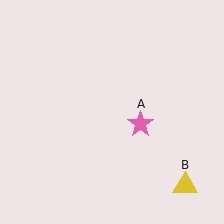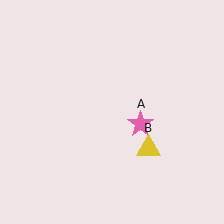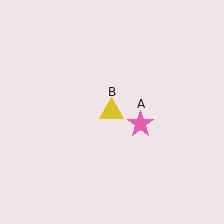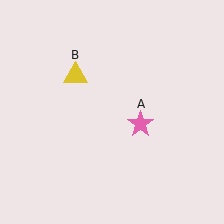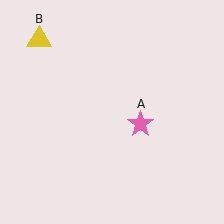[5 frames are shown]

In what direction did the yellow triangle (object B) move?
The yellow triangle (object B) moved up and to the left.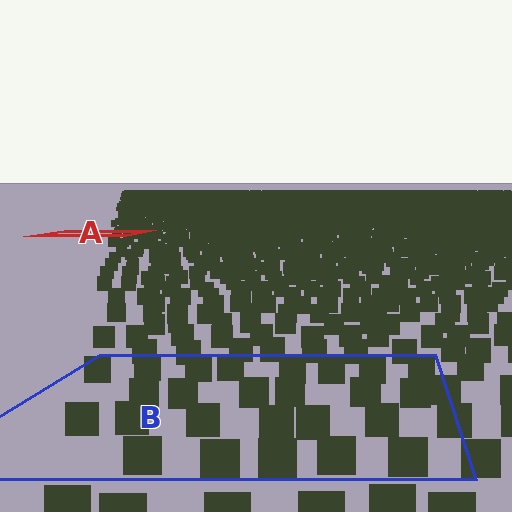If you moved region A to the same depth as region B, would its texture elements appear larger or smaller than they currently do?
They would appear larger. At a closer depth, the same texture elements are projected at a bigger on-screen size.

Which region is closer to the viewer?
Region B is closer. The texture elements there are larger and more spread out.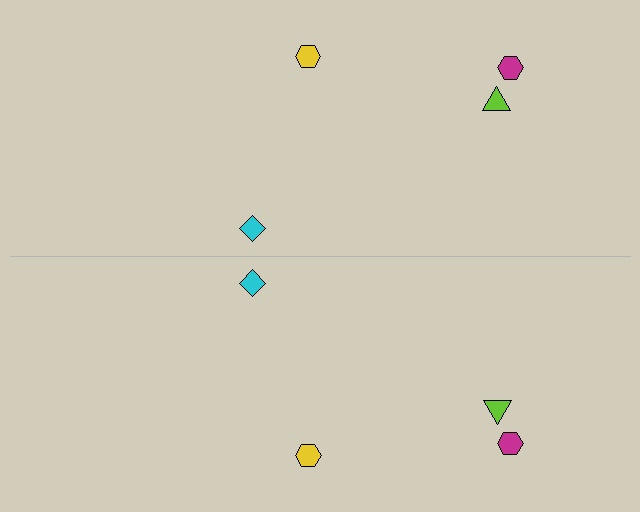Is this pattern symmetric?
Yes, this pattern has bilateral (reflection) symmetry.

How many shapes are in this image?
There are 8 shapes in this image.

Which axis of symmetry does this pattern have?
The pattern has a horizontal axis of symmetry running through the center of the image.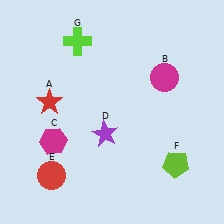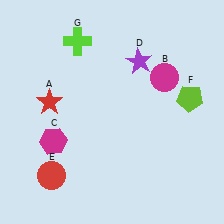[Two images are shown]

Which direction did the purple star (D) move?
The purple star (D) moved up.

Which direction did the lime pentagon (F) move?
The lime pentagon (F) moved up.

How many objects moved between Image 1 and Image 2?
2 objects moved between the two images.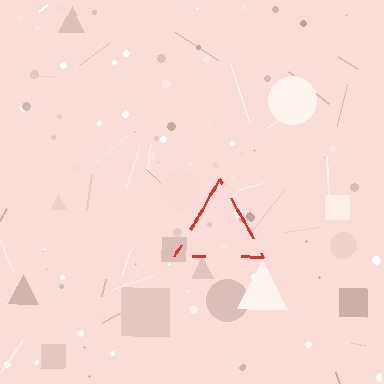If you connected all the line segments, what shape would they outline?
They would outline a triangle.